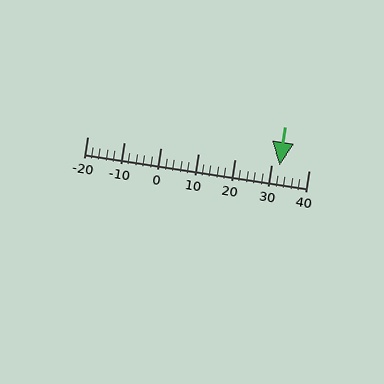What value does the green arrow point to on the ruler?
The green arrow points to approximately 32.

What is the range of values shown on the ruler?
The ruler shows values from -20 to 40.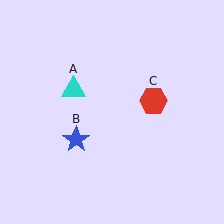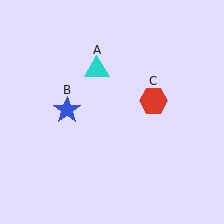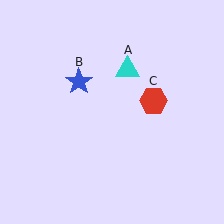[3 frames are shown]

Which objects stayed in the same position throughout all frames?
Red hexagon (object C) remained stationary.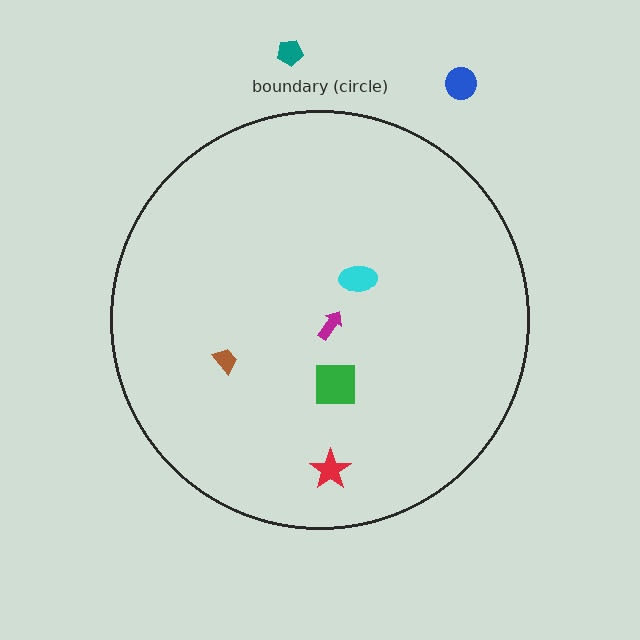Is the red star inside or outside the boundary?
Inside.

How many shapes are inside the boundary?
5 inside, 2 outside.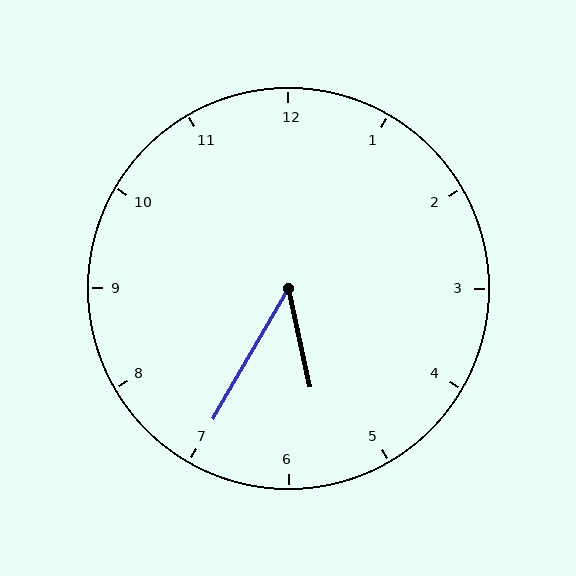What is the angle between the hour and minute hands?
Approximately 42 degrees.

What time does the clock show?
5:35.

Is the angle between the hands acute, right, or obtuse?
It is acute.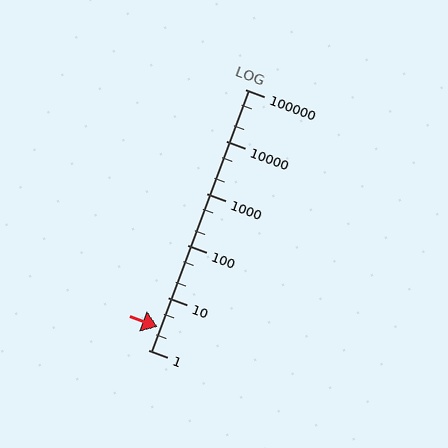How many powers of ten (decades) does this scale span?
The scale spans 5 decades, from 1 to 100000.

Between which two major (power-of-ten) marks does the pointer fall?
The pointer is between 1 and 10.